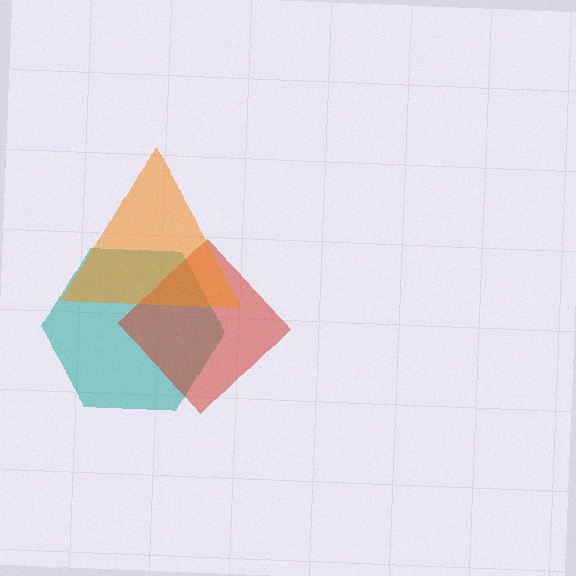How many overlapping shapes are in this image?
There are 3 overlapping shapes in the image.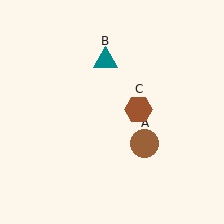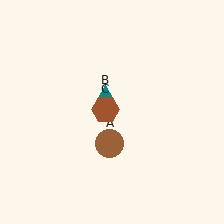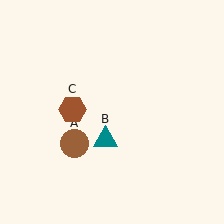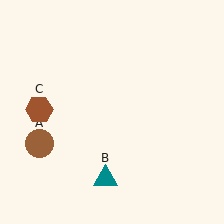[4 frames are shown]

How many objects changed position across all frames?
3 objects changed position: brown circle (object A), teal triangle (object B), brown hexagon (object C).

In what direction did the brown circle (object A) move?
The brown circle (object A) moved left.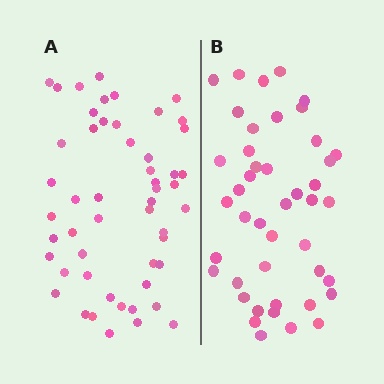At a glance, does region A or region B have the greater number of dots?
Region A (the left region) has more dots.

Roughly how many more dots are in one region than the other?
Region A has roughly 8 or so more dots than region B.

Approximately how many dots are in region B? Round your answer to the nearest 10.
About 40 dots. (The exact count is 44, which rounds to 40.)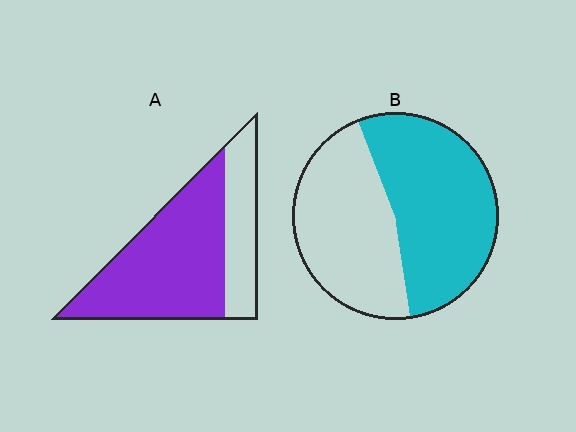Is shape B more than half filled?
Roughly half.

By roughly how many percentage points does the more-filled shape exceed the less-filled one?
By roughly 15 percentage points (A over B).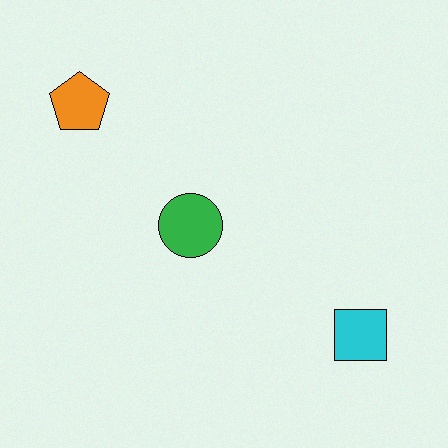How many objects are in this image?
There are 3 objects.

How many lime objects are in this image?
There are no lime objects.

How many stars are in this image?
There are no stars.